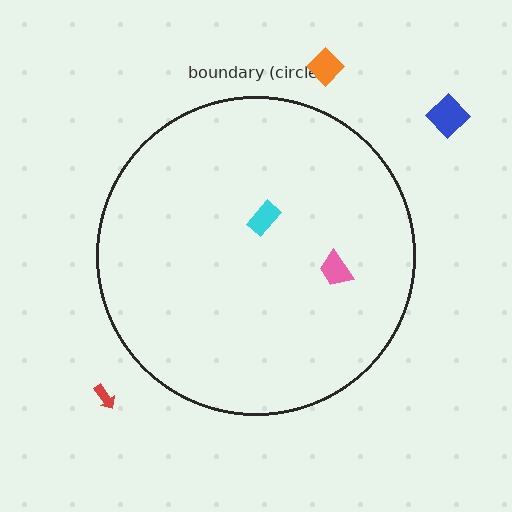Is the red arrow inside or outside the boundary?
Outside.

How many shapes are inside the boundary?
2 inside, 3 outside.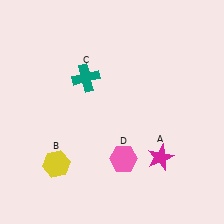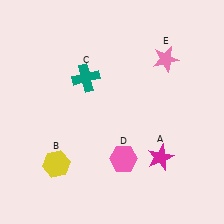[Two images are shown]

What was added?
A pink star (E) was added in Image 2.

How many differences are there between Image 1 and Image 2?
There is 1 difference between the two images.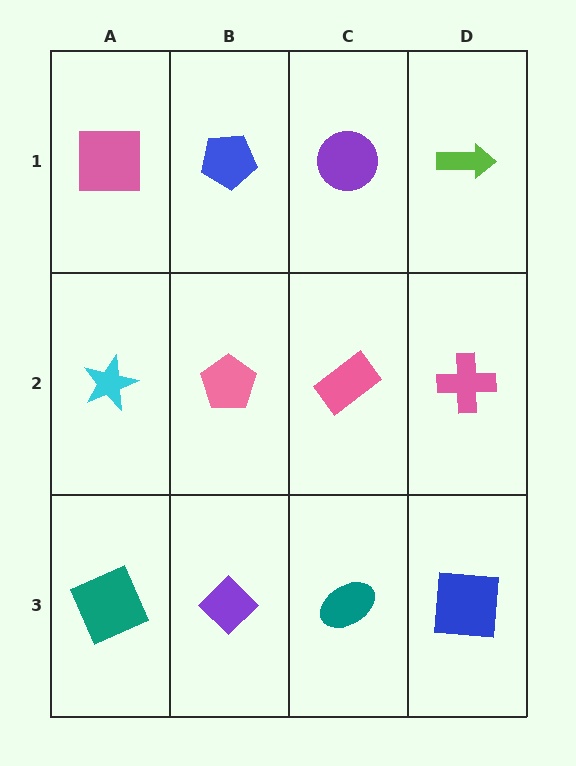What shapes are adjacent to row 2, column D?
A lime arrow (row 1, column D), a blue square (row 3, column D), a pink rectangle (row 2, column C).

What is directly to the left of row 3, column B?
A teal square.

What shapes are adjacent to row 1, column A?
A cyan star (row 2, column A), a blue pentagon (row 1, column B).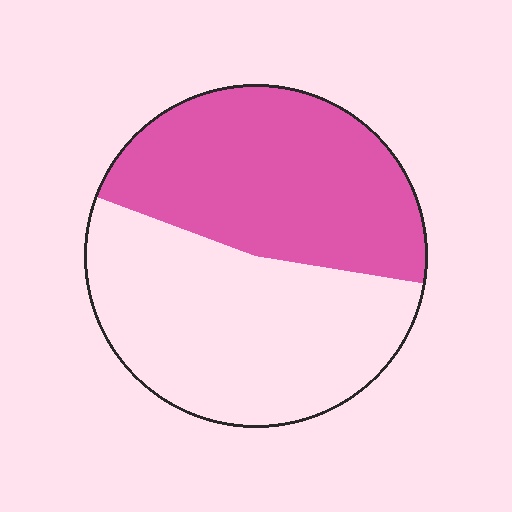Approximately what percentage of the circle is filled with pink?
Approximately 45%.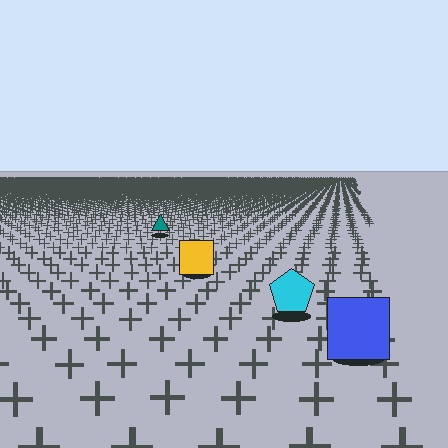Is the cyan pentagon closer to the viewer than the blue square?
No. The blue square is closer — you can tell from the texture gradient: the ground texture is coarser near it.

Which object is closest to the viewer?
The blue square is closest. The texture marks near it are larger and more spread out.